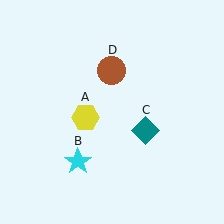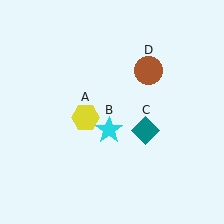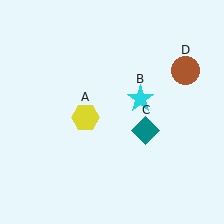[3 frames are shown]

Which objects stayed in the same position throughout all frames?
Yellow hexagon (object A) and teal diamond (object C) remained stationary.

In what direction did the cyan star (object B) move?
The cyan star (object B) moved up and to the right.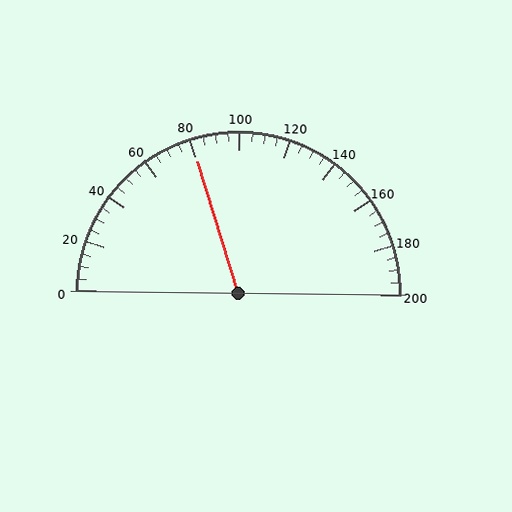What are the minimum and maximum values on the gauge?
The gauge ranges from 0 to 200.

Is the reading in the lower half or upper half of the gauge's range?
The reading is in the lower half of the range (0 to 200).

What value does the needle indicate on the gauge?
The needle indicates approximately 80.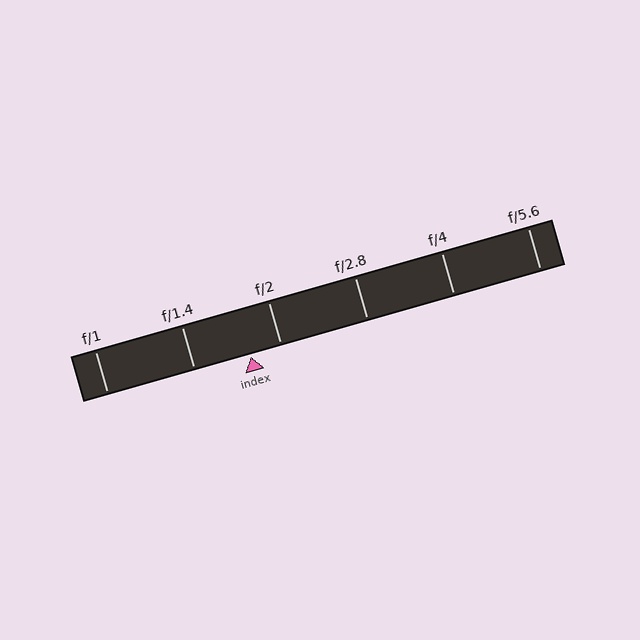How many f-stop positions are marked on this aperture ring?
There are 6 f-stop positions marked.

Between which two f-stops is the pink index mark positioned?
The index mark is between f/1.4 and f/2.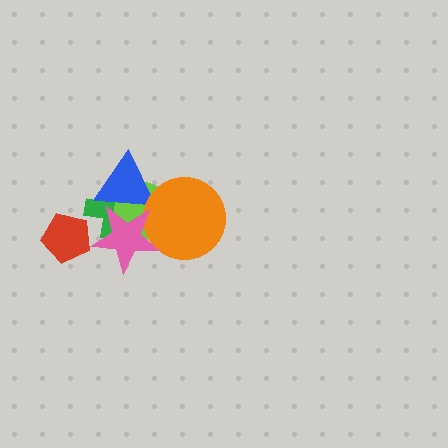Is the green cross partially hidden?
Yes, it is partially covered by another shape.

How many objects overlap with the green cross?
3 objects overlap with the green cross.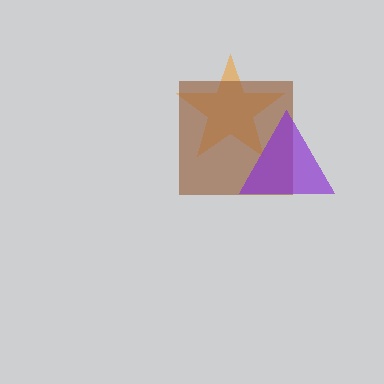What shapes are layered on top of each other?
The layered shapes are: an orange star, a brown square, a purple triangle.